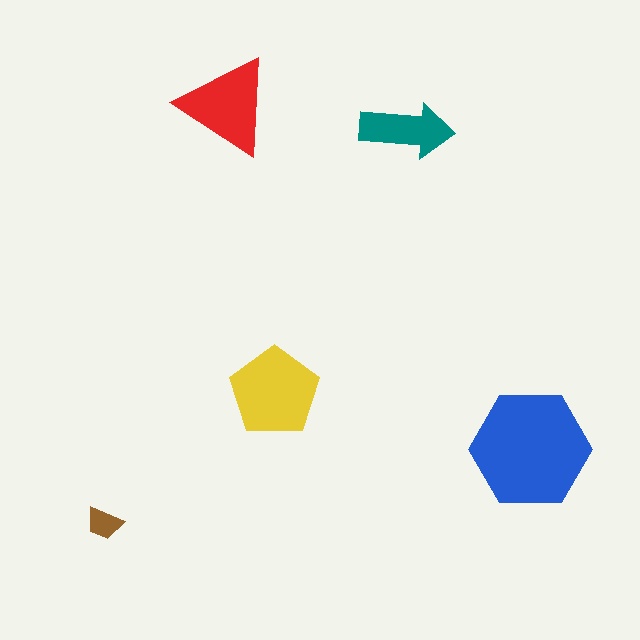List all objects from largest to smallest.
The blue hexagon, the yellow pentagon, the red triangle, the teal arrow, the brown trapezoid.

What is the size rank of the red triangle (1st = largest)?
3rd.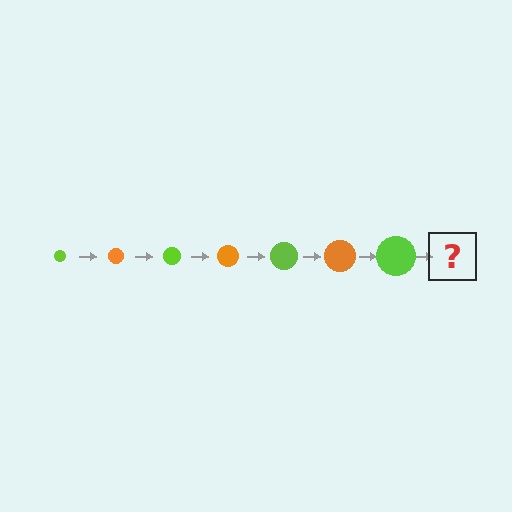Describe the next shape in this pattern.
It should be an orange circle, larger than the previous one.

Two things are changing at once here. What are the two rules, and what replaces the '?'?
The two rules are that the circle grows larger each step and the color cycles through lime and orange. The '?' should be an orange circle, larger than the previous one.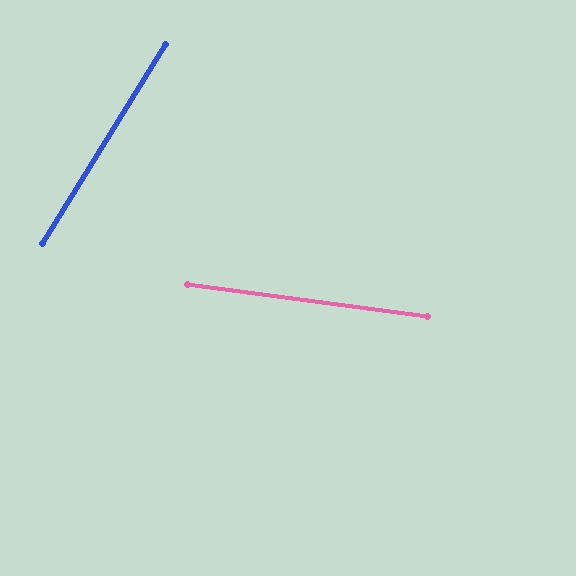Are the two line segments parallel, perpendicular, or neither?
Neither parallel nor perpendicular — they differ by about 66°.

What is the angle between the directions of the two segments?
Approximately 66 degrees.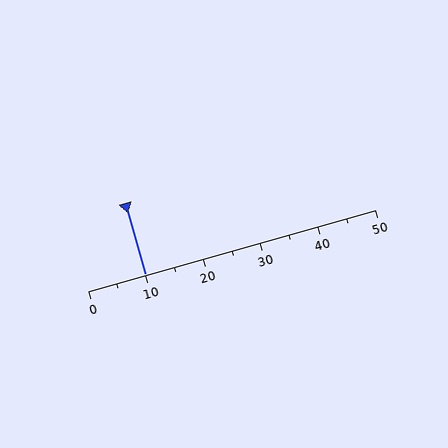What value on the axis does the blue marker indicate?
The marker indicates approximately 10.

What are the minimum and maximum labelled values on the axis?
The axis runs from 0 to 50.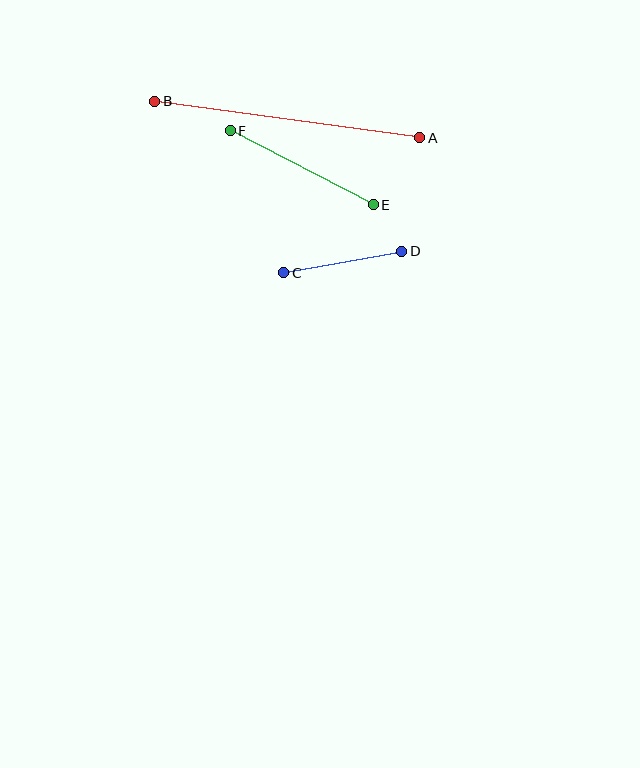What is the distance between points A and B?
The distance is approximately 268 pixels.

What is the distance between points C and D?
The distance is approximately 120 pixels.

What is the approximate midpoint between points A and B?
The midpoint is at approximately (287, 120) pixels.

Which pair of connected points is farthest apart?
Points A and B are farthest apart.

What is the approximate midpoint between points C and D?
The midpoint is at approximately (343, 262) pixels.